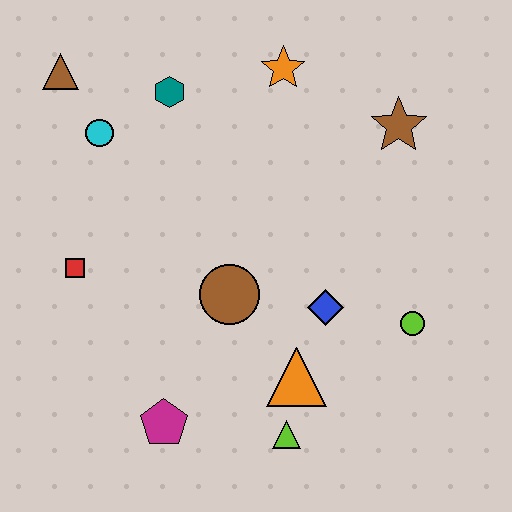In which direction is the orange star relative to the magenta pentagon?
The orange star is above the magenta pentagon.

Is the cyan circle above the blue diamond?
Yes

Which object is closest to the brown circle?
The blue diamond is closest to the brown circle.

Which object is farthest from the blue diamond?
The brown triangle is farthest from the blue diamond.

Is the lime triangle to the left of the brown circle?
No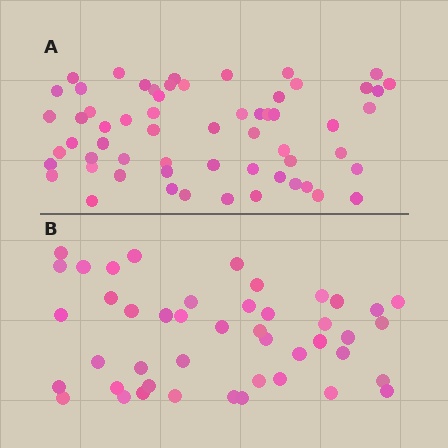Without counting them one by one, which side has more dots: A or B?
Region A (the top region) has more dots.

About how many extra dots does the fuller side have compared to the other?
Region A has approximately 15 more dots than region B.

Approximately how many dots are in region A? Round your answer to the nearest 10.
About 60 dots.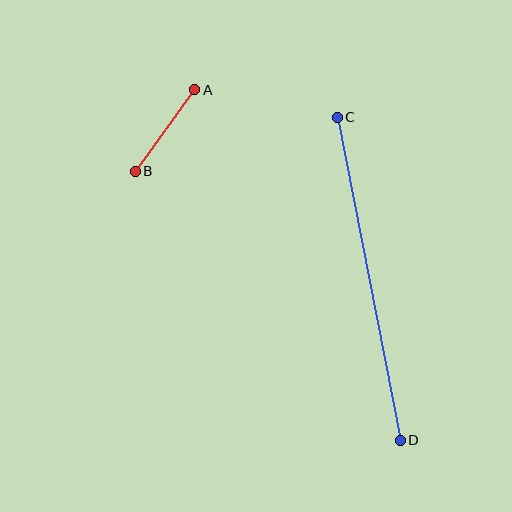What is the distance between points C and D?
The distance is approximately 329 pixels.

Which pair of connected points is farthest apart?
Points C and D are farthest apart.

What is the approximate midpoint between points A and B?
The midpoint is at approximately (165, 130) pixels.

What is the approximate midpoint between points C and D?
The midpoint is at approximately (369, 279) pixels.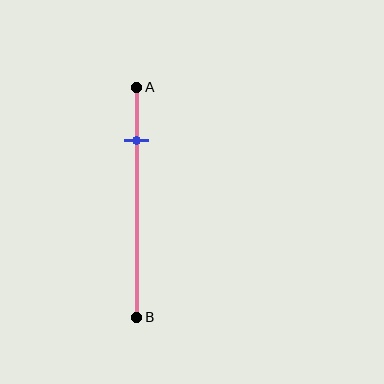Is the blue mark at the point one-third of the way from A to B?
No, the mark is at about 25% from A, not at the 33% one-third point.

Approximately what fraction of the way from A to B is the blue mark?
The blue mark is approximately 25% of the way from A to B.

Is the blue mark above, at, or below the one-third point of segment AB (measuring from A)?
The blue mark is above the one-third point of segment AB.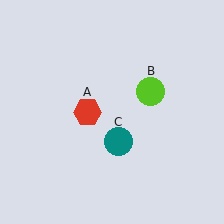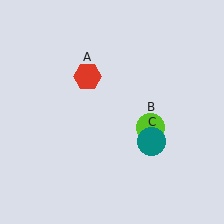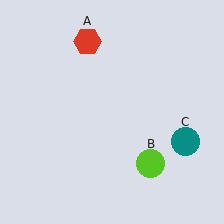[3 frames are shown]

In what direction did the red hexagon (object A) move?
The red hexagon (object A) moved up.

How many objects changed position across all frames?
3 objects changed position: red hexagon (object A), lime circle (object B), teal circle (object C).